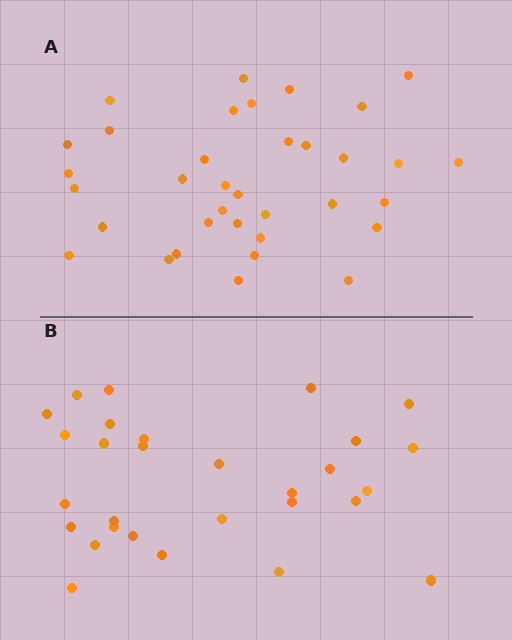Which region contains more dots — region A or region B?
Region A (the top region) has more dots.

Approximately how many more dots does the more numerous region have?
Region A has about 6 more dots than region B.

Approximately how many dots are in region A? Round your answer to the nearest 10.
About 40 dots. (The exact count is 35, which rounds to 40.)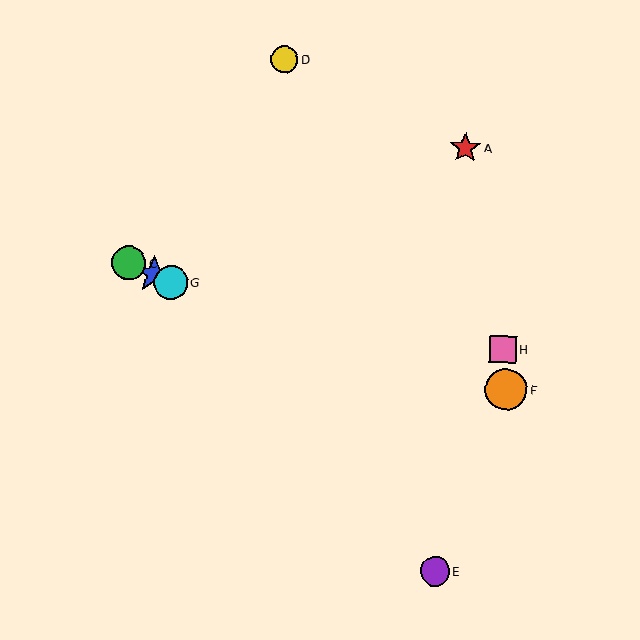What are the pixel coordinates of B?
Object B is at (154, 275).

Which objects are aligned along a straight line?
Objects B, C, G are aligned along a straight line.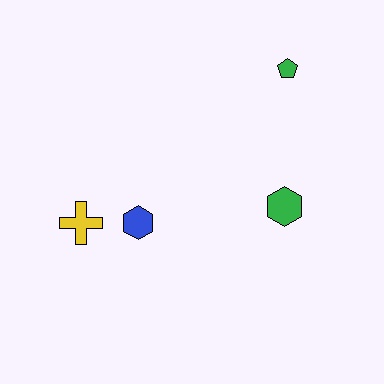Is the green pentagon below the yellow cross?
No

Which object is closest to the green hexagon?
The green pentagon is closest to the green hexagon.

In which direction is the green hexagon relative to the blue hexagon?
The green hexagon is to the right of the blue hexagon.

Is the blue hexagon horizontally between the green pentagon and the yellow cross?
Yes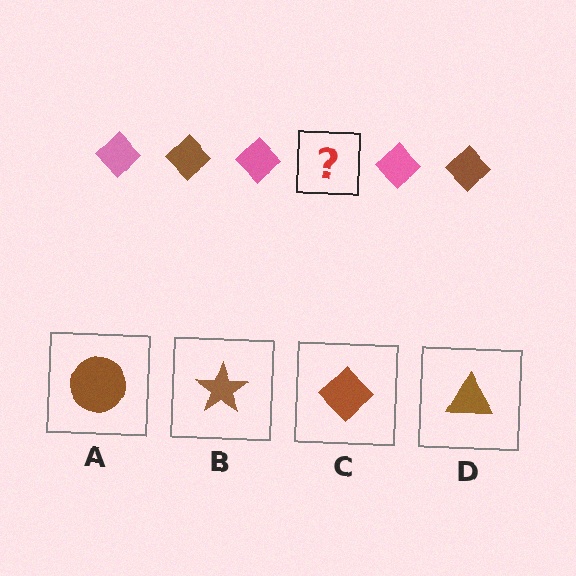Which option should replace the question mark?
Option C.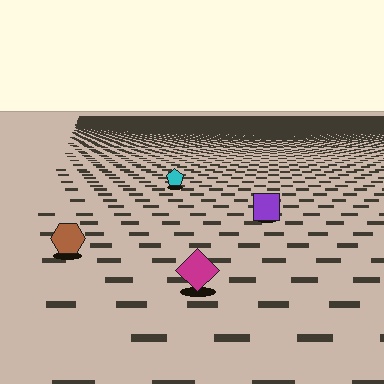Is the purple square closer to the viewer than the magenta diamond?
No. The magenta diamond is closer — you can tell from the texture gradient: the ground texture is coarser near it.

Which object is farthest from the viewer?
The cyan pentagon is farthest from the viewer. It appears smaller and the ground texture around it is denser.